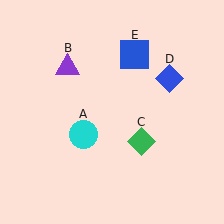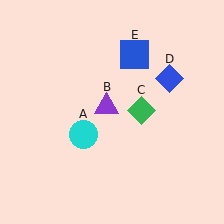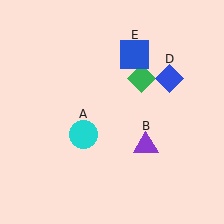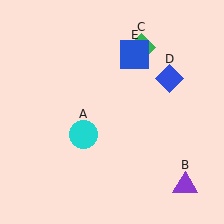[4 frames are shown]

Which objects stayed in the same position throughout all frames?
Cyan circle (object A) and blue diamond (object D) and blue square (object E) remained stationary.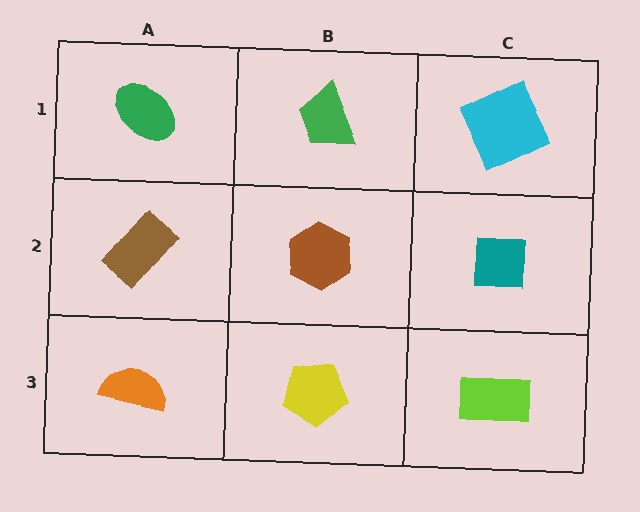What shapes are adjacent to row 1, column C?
A teal square (row 2, column C), a green trapezoid (row 1, column B).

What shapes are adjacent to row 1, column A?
A brown rectangle (row 2, column A), a green trapezoid (row 1, column B).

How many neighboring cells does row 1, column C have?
2.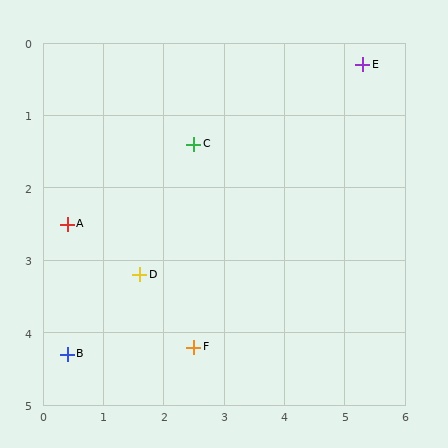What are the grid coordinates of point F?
Point F is at approximately (2.5, 4.2).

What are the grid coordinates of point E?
Point E is at approximately (5.3, 0.3).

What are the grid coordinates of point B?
Point B is at approximately (0.4, 4.3).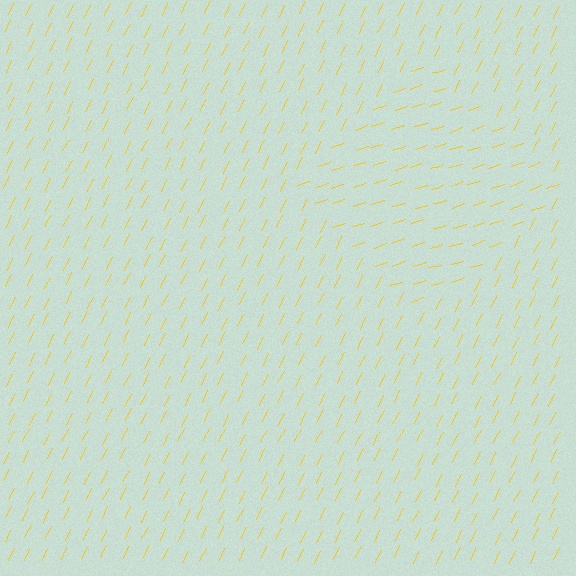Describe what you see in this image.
The image is filled with small yellow line segments. A diamond region in the image has lines oriented differently from the surrounding lines, creating a visible texture boundary.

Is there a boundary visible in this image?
Yes, there is a texture boundary formed by a change in line orientation.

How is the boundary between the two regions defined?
The boundary is defined purely by a change in line orientation (approximately 45 degrees difference). All lines are the same color and thickness.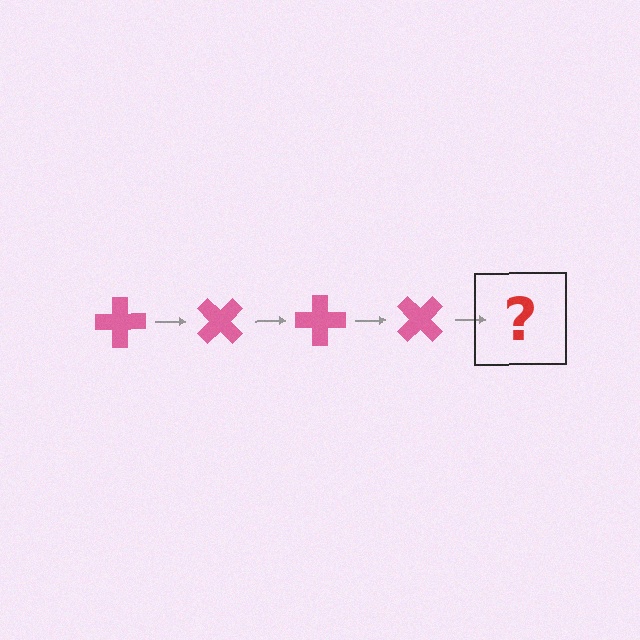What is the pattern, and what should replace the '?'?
The pattern is that the cross rotates 45 degrees each step. The '?' should be a pink cross rotated 180 degrees.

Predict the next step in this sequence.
The next step is a pink cross rotated 180 degrees.